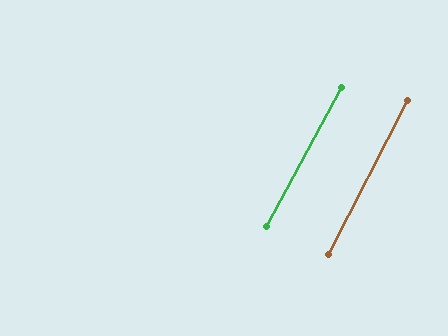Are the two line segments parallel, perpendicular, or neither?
Parallel — their directions differ by only 1.3°.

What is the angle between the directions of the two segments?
Approximately 1 degree.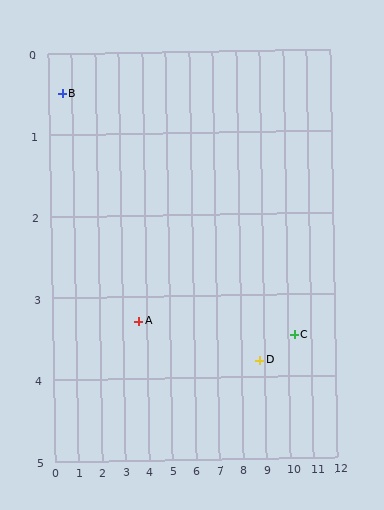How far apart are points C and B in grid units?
Points C and B are about 10.2 grid units apart.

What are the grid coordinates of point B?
Point B is at approximately (0.6, 0.5).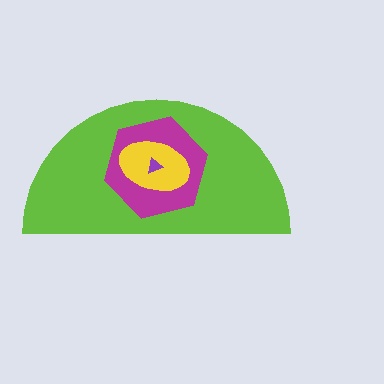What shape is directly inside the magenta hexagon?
The yellow ellipse.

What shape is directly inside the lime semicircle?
The magenta hexagon.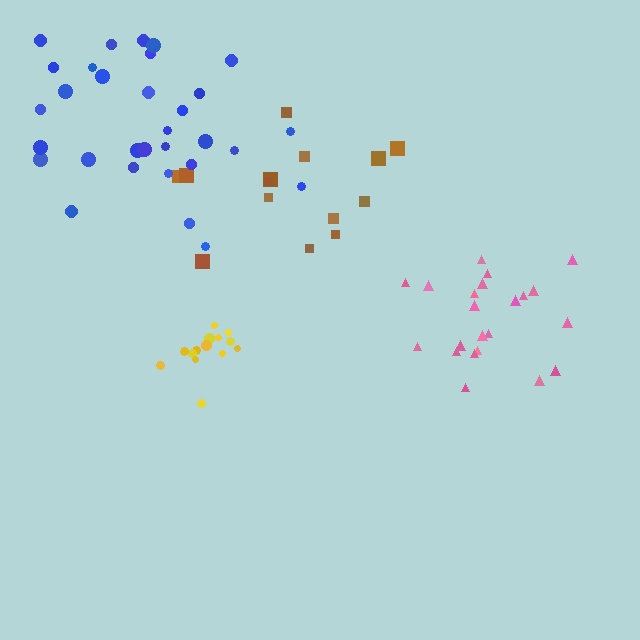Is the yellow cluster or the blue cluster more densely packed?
Yellow.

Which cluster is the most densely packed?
Yellow.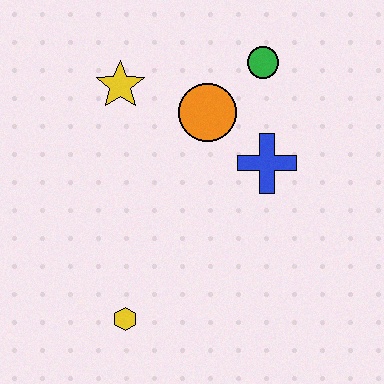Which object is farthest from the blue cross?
The yellow hexagon is farthest from the blue cross.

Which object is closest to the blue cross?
The orange circle is closest to the blue cross.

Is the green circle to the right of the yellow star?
Yes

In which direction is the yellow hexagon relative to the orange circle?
The yellow hexagon is below the orange circle.